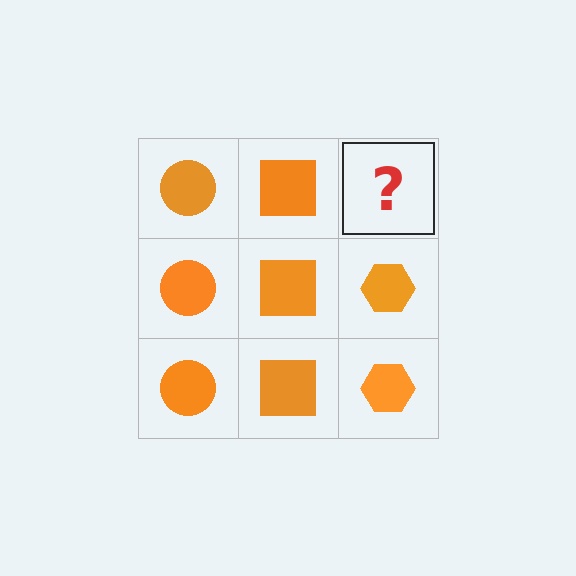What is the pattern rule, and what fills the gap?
The rule is that each column has a consistent shape. The gap should be filled with an orange hexagon.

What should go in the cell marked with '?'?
The missing cell should contain an orange hexagon.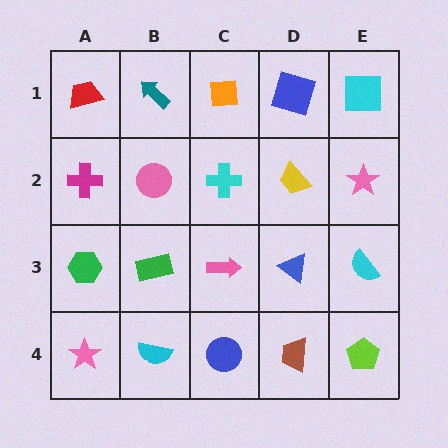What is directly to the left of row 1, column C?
A teal arrow.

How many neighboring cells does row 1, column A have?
2.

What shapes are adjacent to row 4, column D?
A blue triangle (row 3, column D), a blue circle (row 4, column C), a lime pentagon (row 4, column E).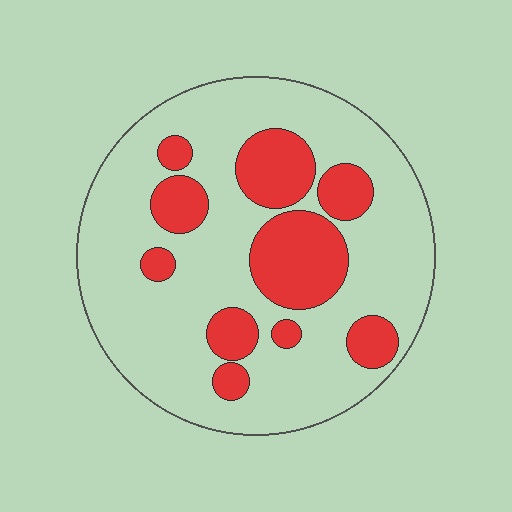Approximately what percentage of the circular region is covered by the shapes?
Approximately 25%.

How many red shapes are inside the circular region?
10.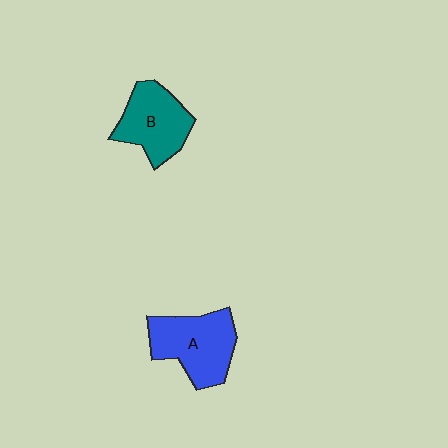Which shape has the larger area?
Shape A (blue).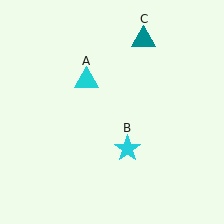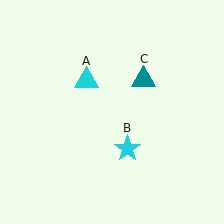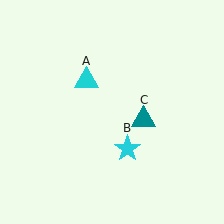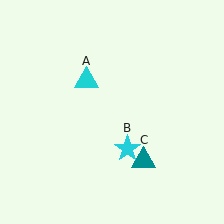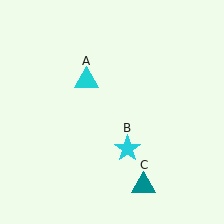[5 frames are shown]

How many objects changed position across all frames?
1 object changed position: teal triangle (object C).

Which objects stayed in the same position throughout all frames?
Cyan triangle (object A) and cyan star (object B) remained stationary.